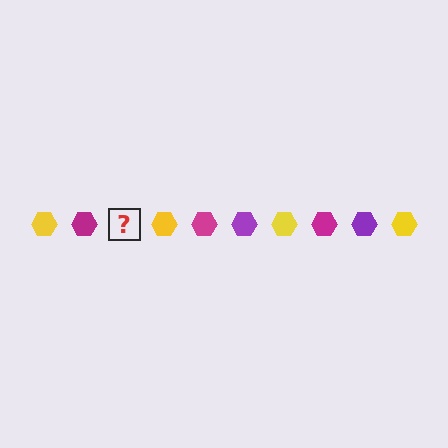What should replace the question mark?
The question mark should be replaced with a purple hexagon.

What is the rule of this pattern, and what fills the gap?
The rule is that the pattern cycles through yellow, magenta, purple hexagons. The gap should be filled with a purple hexagon.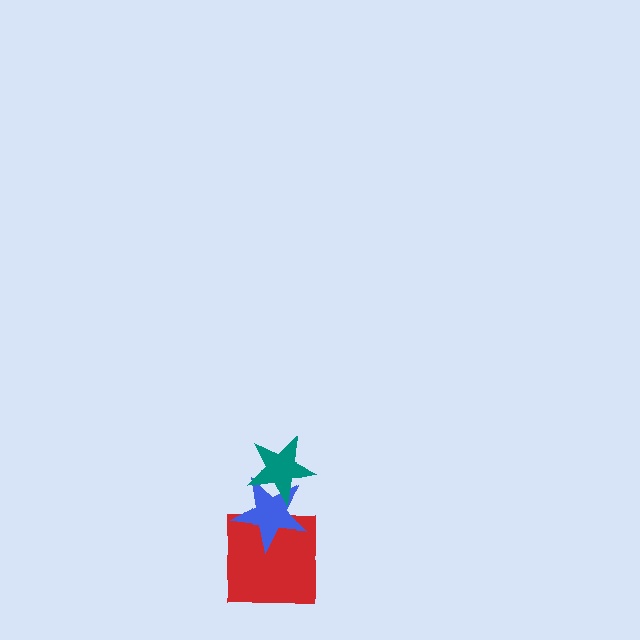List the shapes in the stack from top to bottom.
From top to bottom: the teal star, the blue star, the red square.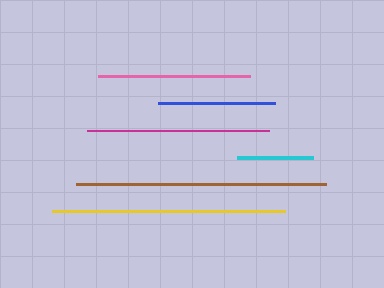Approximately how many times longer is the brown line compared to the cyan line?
The brown line is approximately 3.3 times the length of the cyan line.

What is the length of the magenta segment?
The magenta segment is approximately 182 pixels long.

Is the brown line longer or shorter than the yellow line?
The brown line is longer than the yellow line.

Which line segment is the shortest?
The cyan line is the shortest at approximately 76 pixels.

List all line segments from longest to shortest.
From longest to shortest: brown, yellow, magenta, pink, blue, cyan.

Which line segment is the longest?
The brown line is the longest at approximately 251 pixels.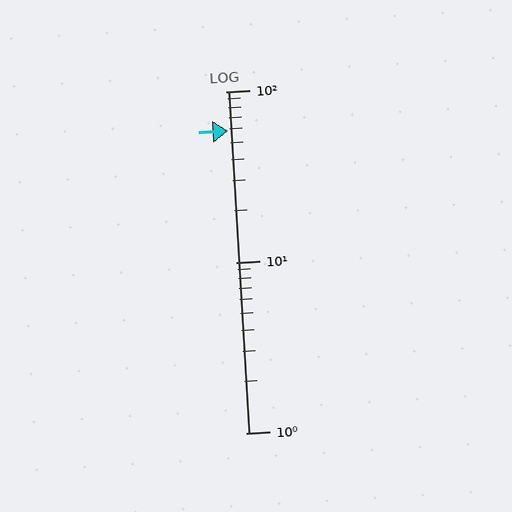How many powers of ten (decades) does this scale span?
The scale spans 2 decades, from 1 to 100.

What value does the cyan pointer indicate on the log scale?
The pointer indicates approximately 59.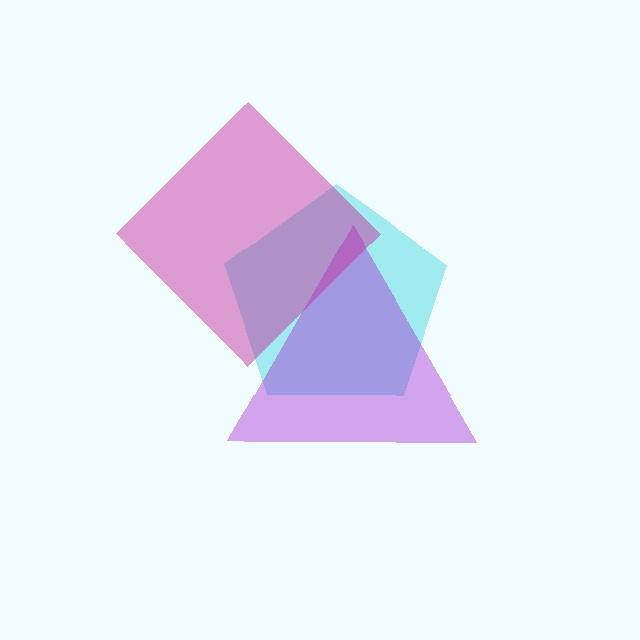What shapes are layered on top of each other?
The layered shapes are: a cyan pentagon, a purple triangle, a magenta diamond.